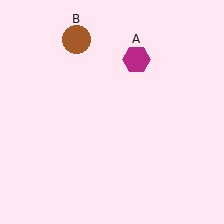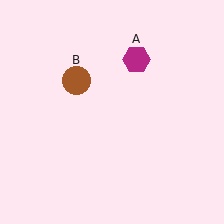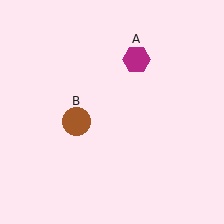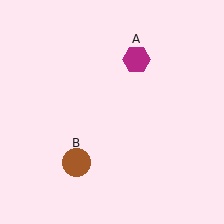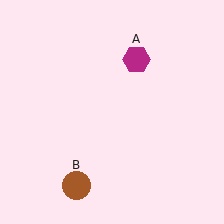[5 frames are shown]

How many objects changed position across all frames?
1 object changed position: brown circle (object B).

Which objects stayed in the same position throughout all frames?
Magenta hexagon (object A) remained stationary.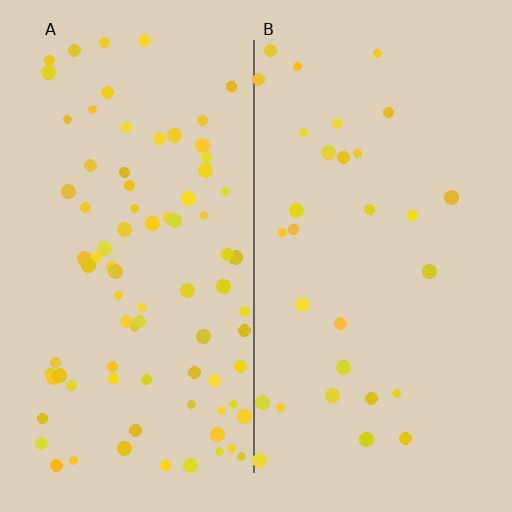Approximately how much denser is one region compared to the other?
Approximately 2.7× — region A over region B.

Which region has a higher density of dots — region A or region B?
A (the left).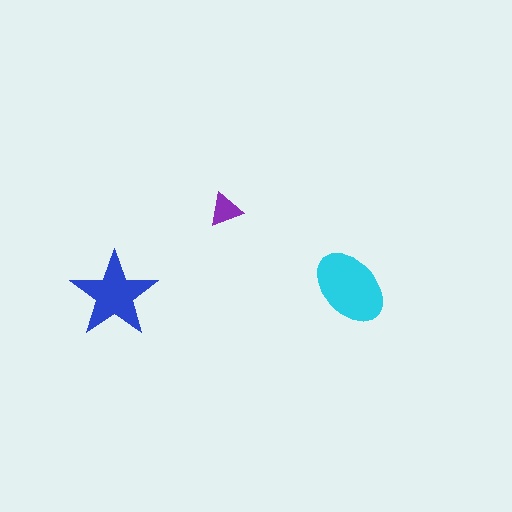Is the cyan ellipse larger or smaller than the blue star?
Larger.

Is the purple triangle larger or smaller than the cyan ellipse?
Smaller.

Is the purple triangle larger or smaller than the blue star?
Smaller.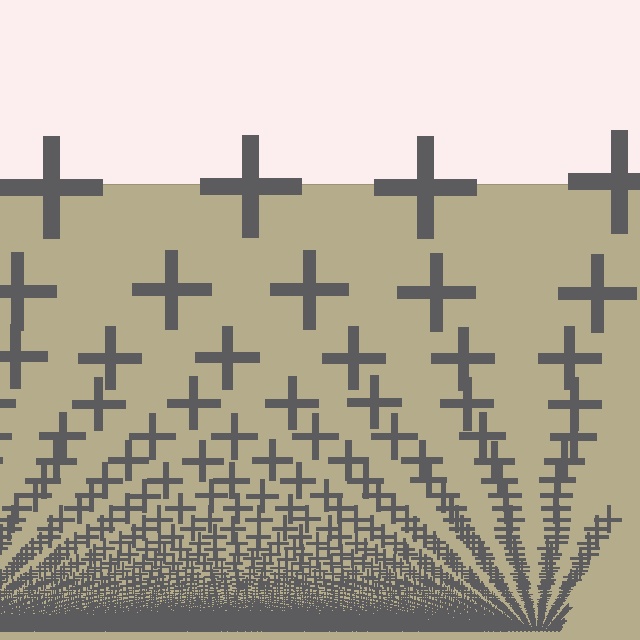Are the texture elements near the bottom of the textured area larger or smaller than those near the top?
Smaller. The gradient is inverted — elements near the bottom are smaller and denser.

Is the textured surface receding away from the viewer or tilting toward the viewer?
The surface appears to tilt toward the viewer. Texture elements get larger and sparser toward the top.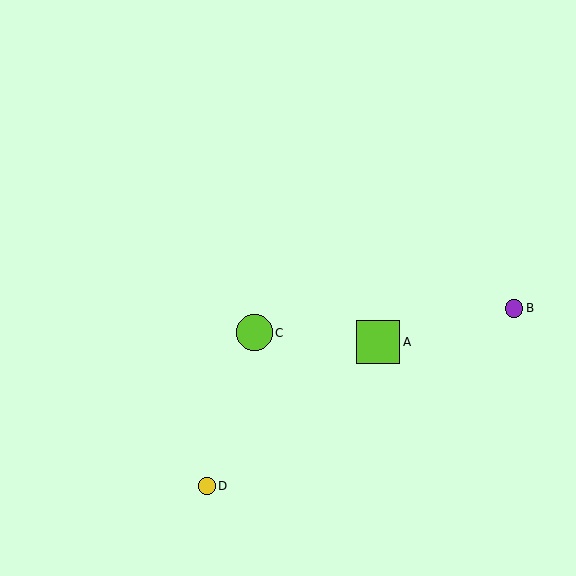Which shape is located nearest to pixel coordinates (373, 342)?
The lime square (labeled A) at (378, 342) is nearest to that location.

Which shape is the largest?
The lime square (labeled A) is the largest.